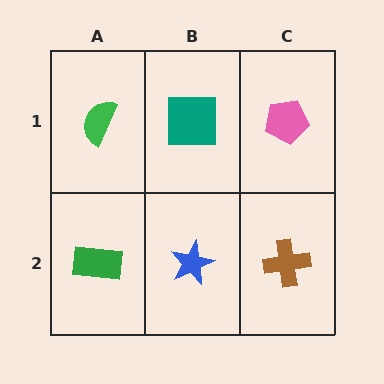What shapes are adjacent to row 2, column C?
A pink pentagon (row 1, column C), a blue star (row 2, column B).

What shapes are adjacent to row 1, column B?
A blue star (row 2, column B), a green semicircle (row 1, column A), a pink pentagon (row 1, column C).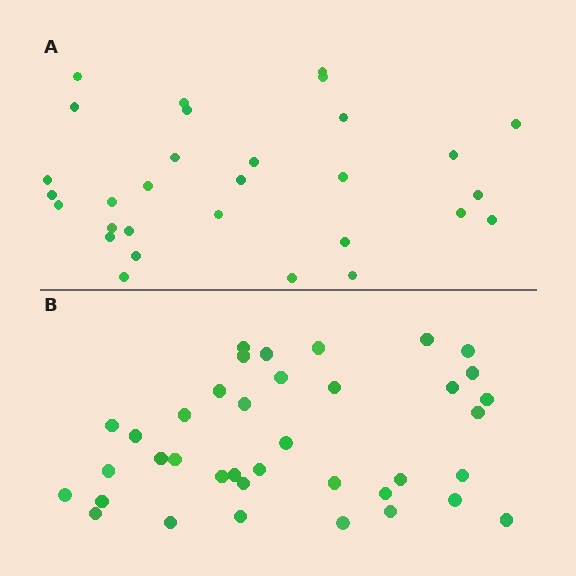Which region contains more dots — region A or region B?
Region B (the bottom region) has more dots.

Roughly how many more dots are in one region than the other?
Region B has roughly 8 or so more dots than region A.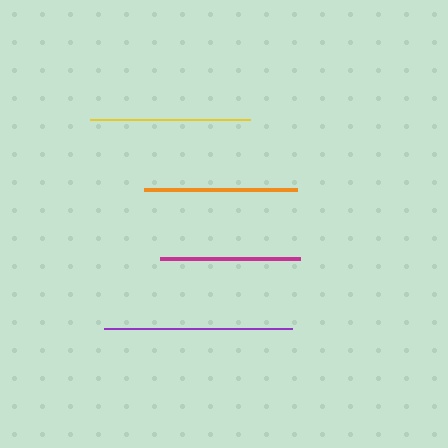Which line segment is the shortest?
The magenta line is the shortest at approximately 141 pixels.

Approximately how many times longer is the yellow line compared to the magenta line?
The yellow line is approximately 1.1 times the length of the magenta line.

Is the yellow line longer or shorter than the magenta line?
The yellow line is longer than the magenta line.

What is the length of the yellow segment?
The yellow segment is approximately 160 pixels long.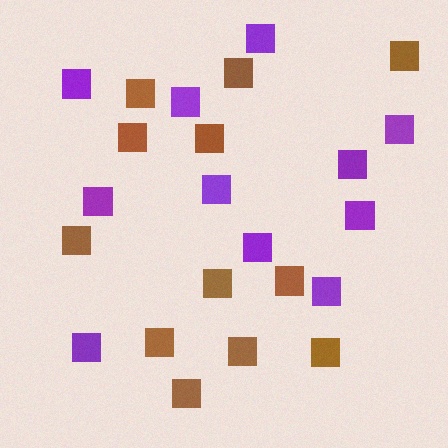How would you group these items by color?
There are 2 groups: one group of brown squares (12) and one group of purple squares (11).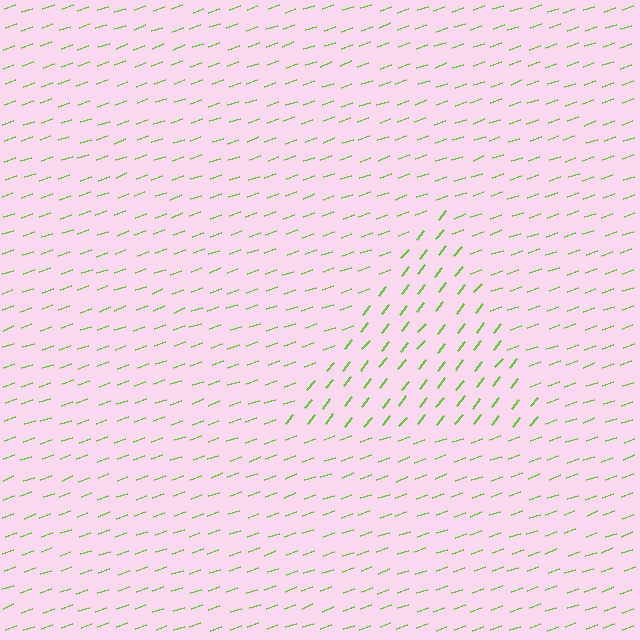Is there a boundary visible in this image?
Yes, there is a texture boundary formed by a change in line orientation.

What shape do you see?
I see a triangle.